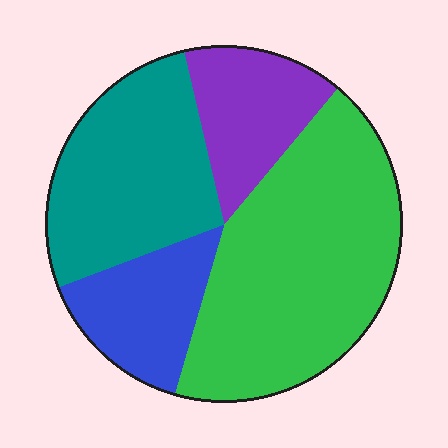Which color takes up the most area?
Green, at roughly 45%.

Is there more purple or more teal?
Teal.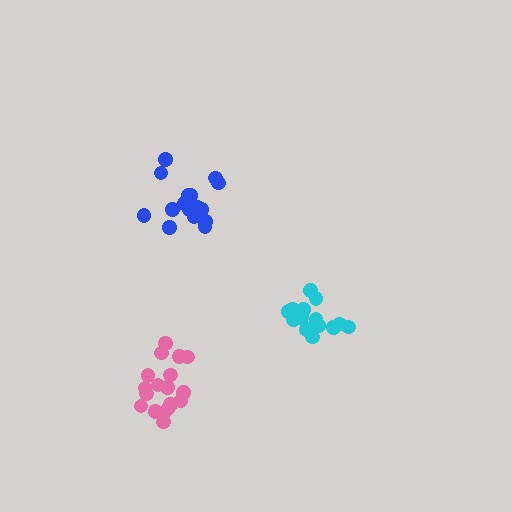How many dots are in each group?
Group 1: 18 dots, Group 2: 21 dots, Group 3: 15 dots (54 total).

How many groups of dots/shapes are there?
There are 3 groups.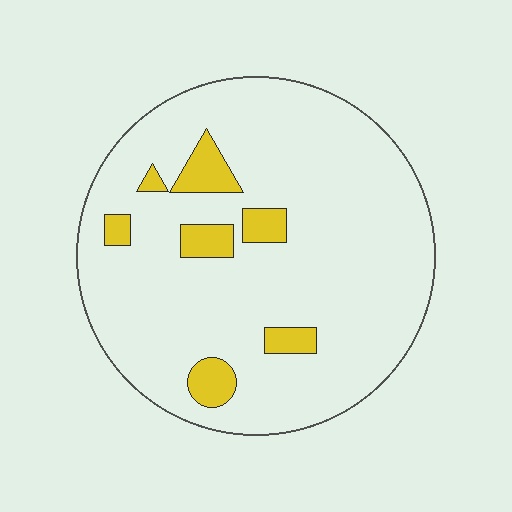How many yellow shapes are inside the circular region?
7.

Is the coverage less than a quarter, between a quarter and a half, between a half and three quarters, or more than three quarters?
Less than a quarter.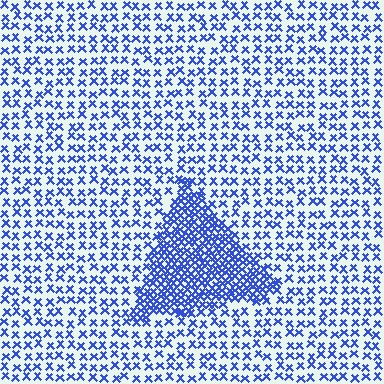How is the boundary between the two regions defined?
The boundary is defined by a change in element density (approximately 2.6x ratio). All elements are the same color, size, and shape.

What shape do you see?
I see a triangle.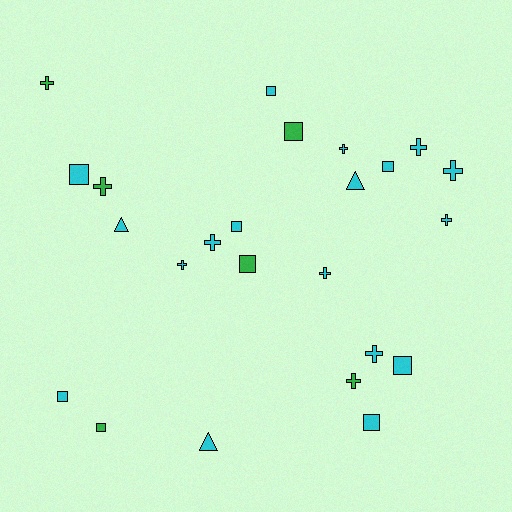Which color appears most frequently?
Cyan, with 18 objects.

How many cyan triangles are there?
There are 3 cyan triangles.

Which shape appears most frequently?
Cross, with 11 objects.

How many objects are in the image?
There are 24 objects.